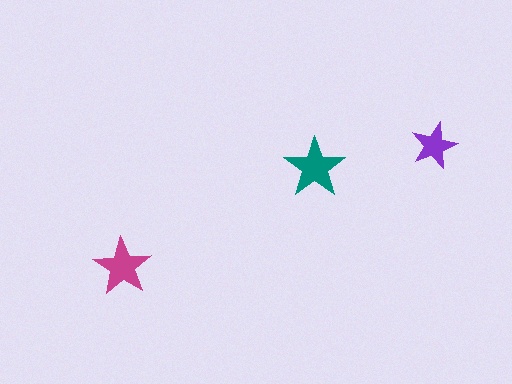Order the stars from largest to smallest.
the teal one, the magenta one, the purple one.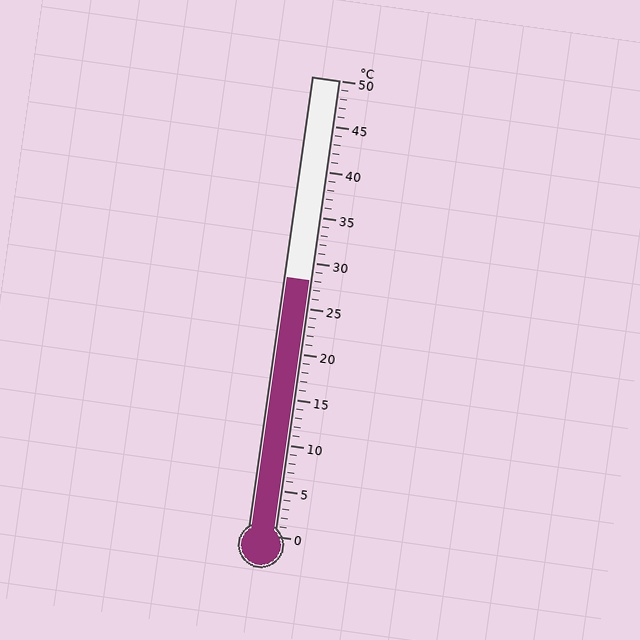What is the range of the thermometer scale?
The thermometer scale ranges from 0°C to 50°C.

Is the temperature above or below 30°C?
The temperature is below 30°C.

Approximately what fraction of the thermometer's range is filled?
The thermometer is filled to approximately 55% of its range.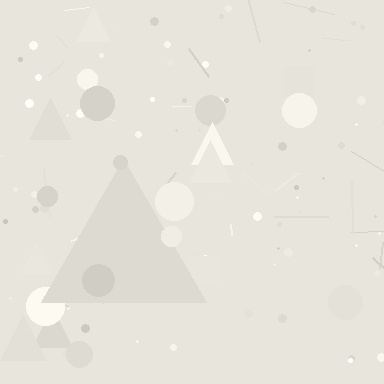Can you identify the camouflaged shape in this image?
The camouflaged shape is a triangle.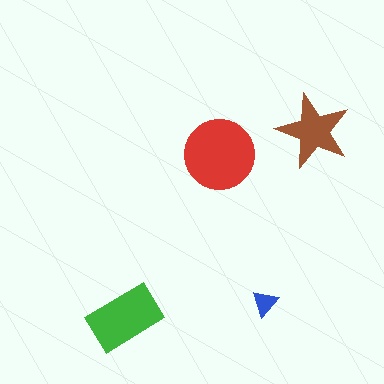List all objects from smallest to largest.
The blue triangle, the brown star, the green rectangle, the red circle.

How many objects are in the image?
There are 4 objects in the image.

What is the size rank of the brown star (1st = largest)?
3rd.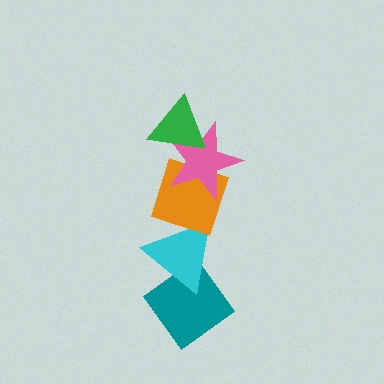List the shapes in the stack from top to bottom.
From top to bottom: the green triangle, the pink star, the orange diamond, the cyan triangle, the teal diamond.